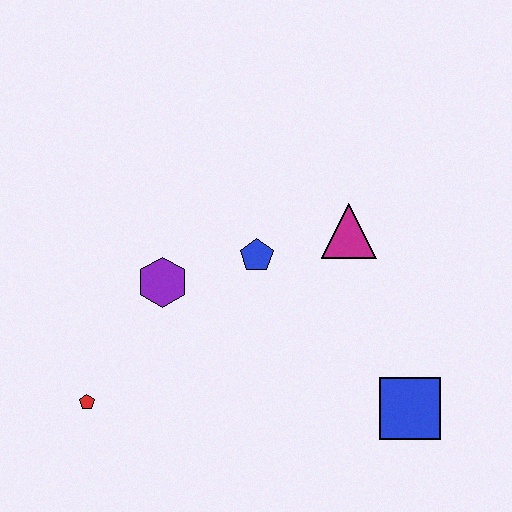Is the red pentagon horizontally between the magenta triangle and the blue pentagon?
No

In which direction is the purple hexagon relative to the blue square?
The purple hexagon is to the left of the blue square.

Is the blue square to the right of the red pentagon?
Yes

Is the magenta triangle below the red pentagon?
No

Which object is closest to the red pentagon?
The purple hexagon is closest to the red pentagon.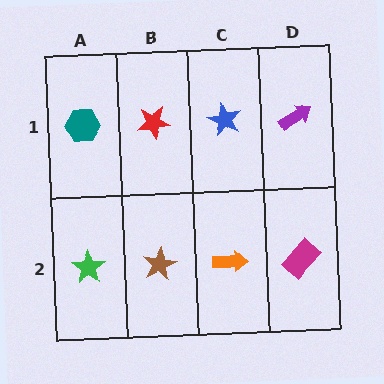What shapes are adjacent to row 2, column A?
A teal hexagon (row 1, column A), a brown star (row 2, column B).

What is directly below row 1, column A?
A green star.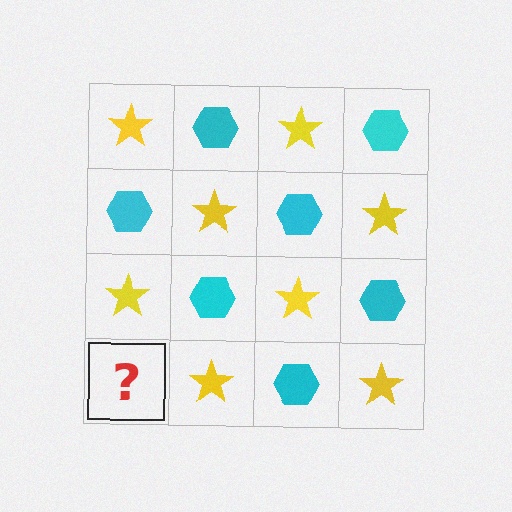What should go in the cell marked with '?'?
The missing cell should contain a cyan hexagon.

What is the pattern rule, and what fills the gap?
The rule is that it alternates yellow star and cyan hexagon in a checkerboard pattern. The gap should be filled with a cyan hexagon.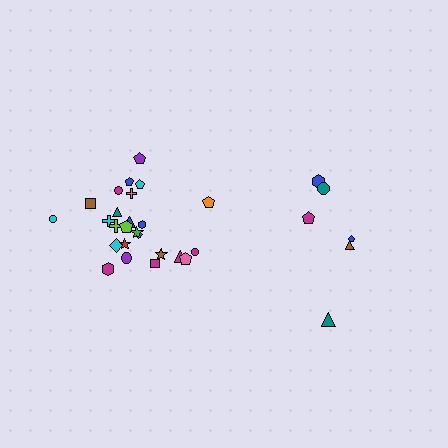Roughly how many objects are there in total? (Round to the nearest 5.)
Roughly 30 objects in total.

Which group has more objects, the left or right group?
The left group.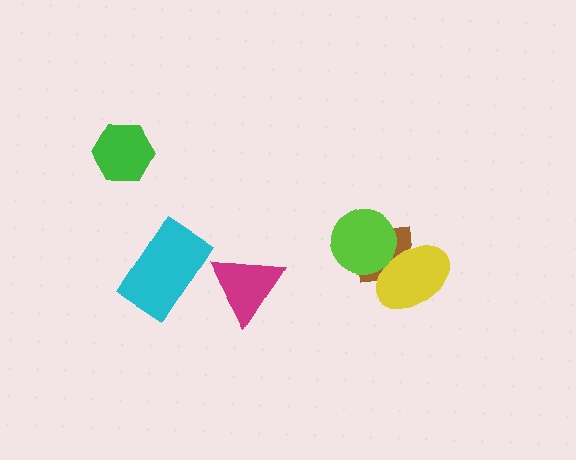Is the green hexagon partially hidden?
No, no other shape covers it.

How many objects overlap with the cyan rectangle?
0 objects overlap with the cyan rectangle.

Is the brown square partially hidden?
Yes, it is partially covered by another shape.